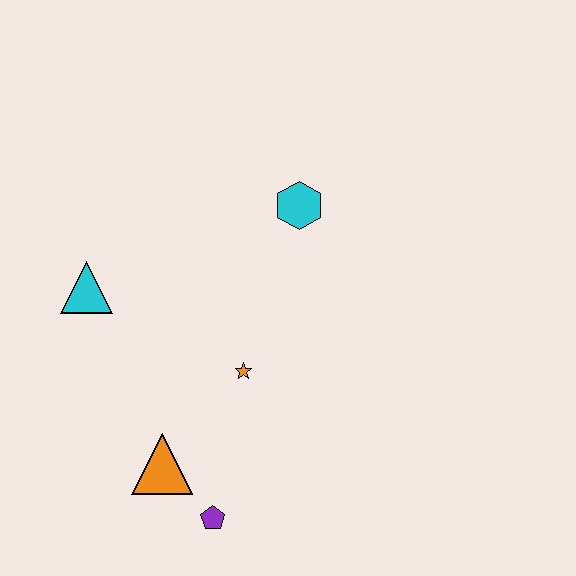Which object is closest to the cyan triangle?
The orange star is closest to the cyan triangle.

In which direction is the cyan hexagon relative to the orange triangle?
The cyan hexagon is above the orange triangle.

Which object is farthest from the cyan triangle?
The purple pentagon is farthest from the cyan triangle.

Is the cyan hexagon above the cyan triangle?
Yes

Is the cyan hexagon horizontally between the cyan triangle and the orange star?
No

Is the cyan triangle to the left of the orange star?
Yes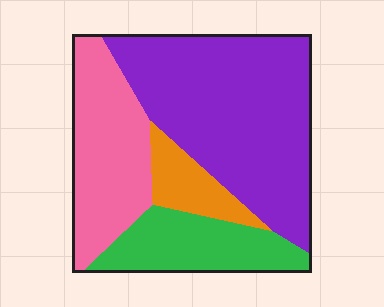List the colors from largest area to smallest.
From largest to smallest: purple, pink, green, orange.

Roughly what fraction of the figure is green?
Green takes up about one sixth (1/6) of the figure.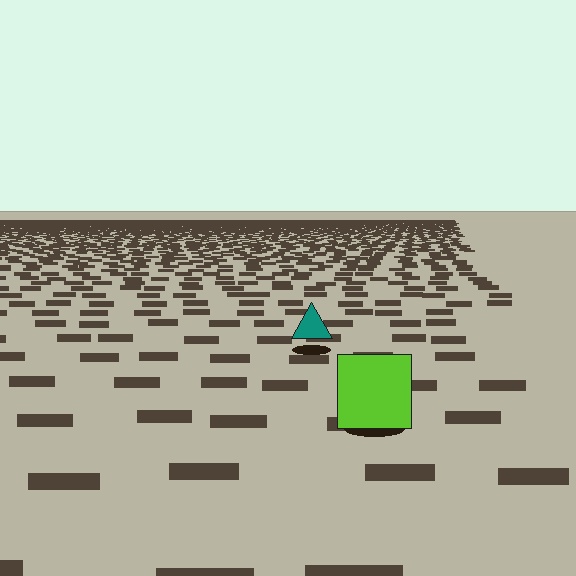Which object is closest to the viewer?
The lime square is closest. The texture marks near it are larger and more spread out.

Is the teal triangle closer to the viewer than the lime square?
No. The lime square is closer — you can tell from the texture gradient: the ground texture is coarser near it.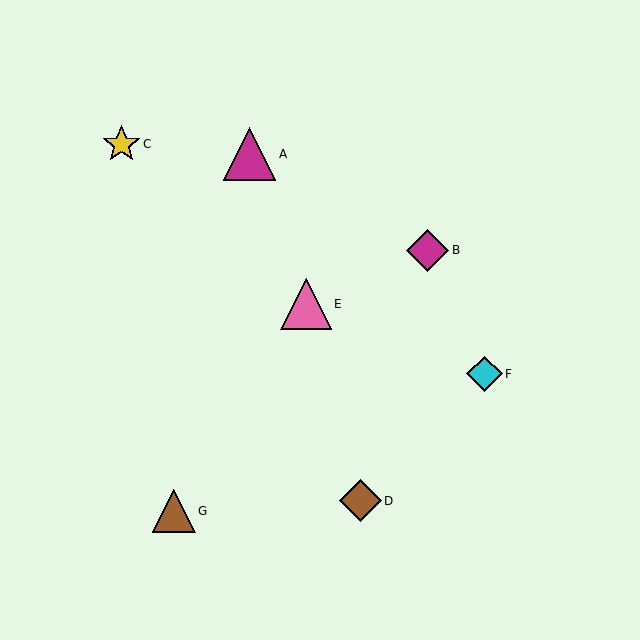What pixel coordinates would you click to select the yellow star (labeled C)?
Click at (121, 144) to select the yellow star C.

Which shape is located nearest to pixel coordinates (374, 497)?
The brown diamond (labeled D) at (360, 501) is nearest to that location.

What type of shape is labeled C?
Shape C is a yellow star.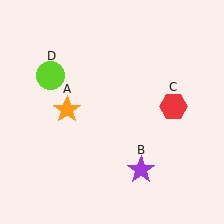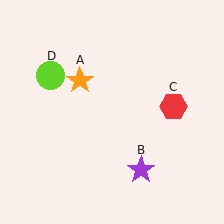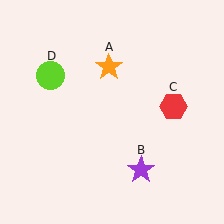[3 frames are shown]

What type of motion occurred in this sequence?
The orange star (object A) rotated clockwise around the center of the scene.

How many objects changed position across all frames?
1 object changed position: orange star (object A).